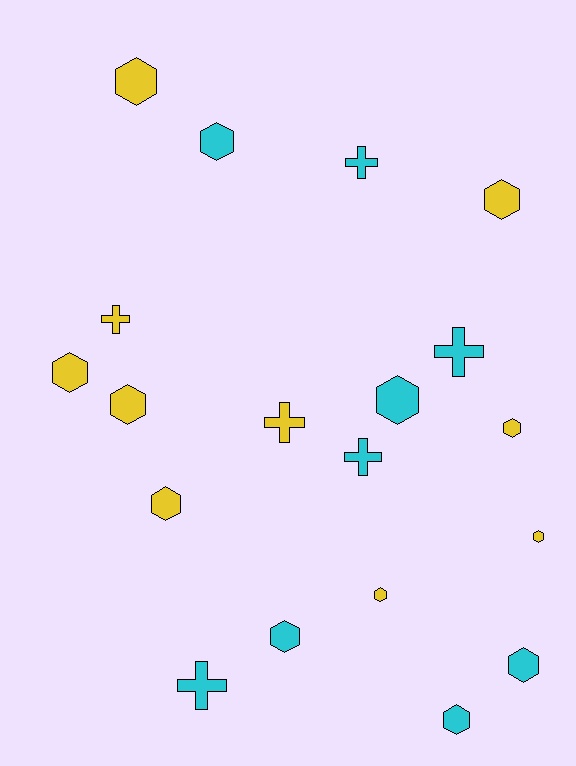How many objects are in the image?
There are 19 objects.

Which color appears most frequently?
Yellow, with 10 objects.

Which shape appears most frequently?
Hexagon, with 13 objects.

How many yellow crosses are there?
There are 2 yellow crosses.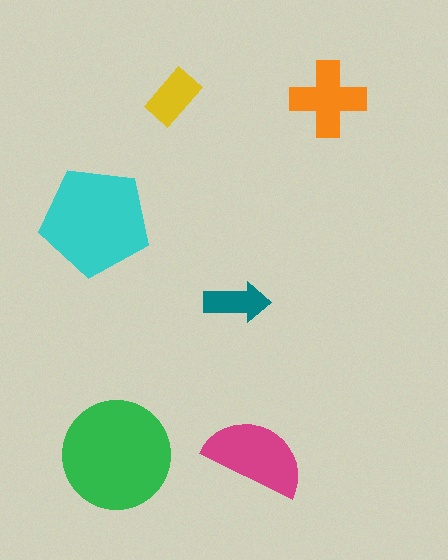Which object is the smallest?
The teal arrow.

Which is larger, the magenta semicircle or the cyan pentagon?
The cyan pentagon.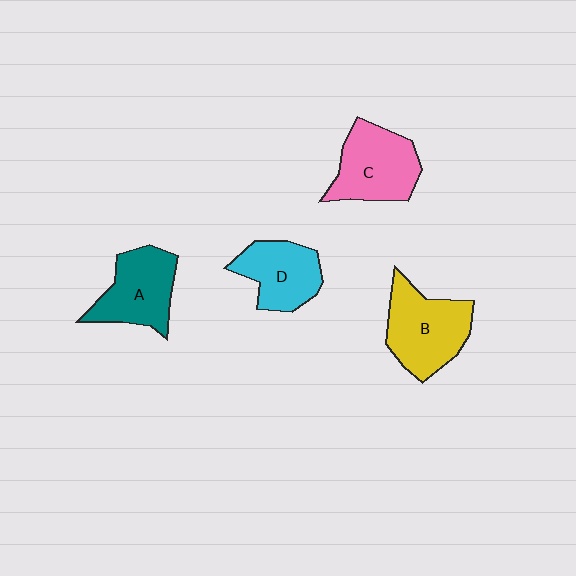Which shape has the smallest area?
Shape D (cyan).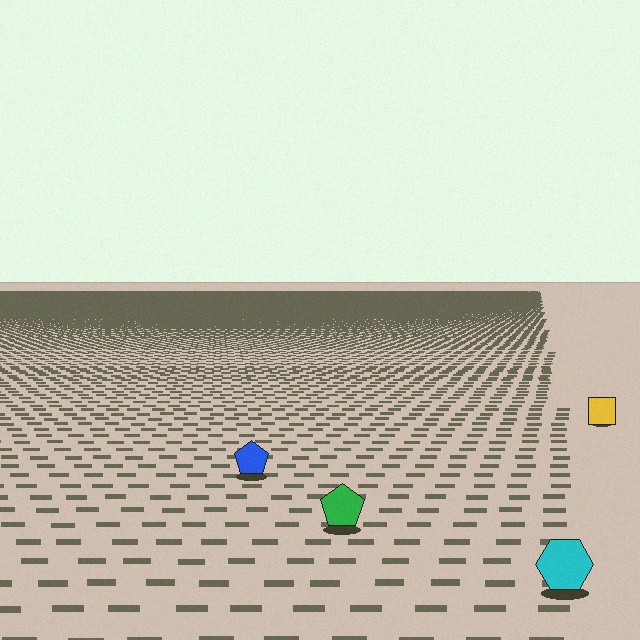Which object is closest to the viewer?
The cyan hexagon is closest. The texture marks near it are larger and more spread out.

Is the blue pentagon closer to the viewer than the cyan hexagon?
No. The cyan hexagon is closer — you can tell from the texture gradient: the ground texture is coarser near it.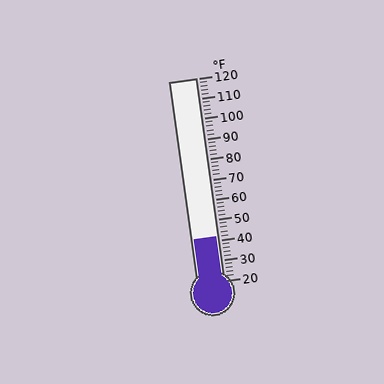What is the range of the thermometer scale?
The thermometer scale ranges from 20°F to 120°F.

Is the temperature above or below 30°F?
The temperature is above 30°F.